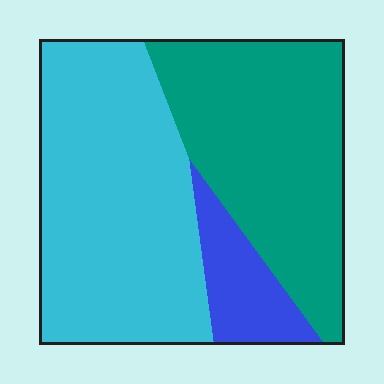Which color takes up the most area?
Cyan, at roughly 50%.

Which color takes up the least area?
Blue, at roughly 10%.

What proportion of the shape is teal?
Teal covers around 40% of the shape.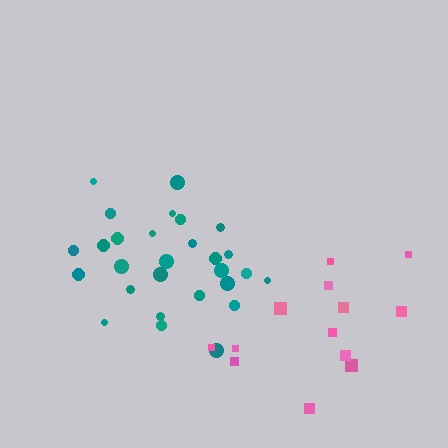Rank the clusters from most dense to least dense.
teal, pink.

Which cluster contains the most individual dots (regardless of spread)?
Teal (28).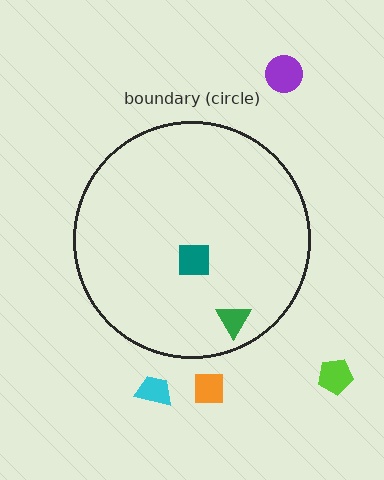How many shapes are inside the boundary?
2 inside, 4 outside.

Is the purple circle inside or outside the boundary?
Outside.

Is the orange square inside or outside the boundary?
Outside.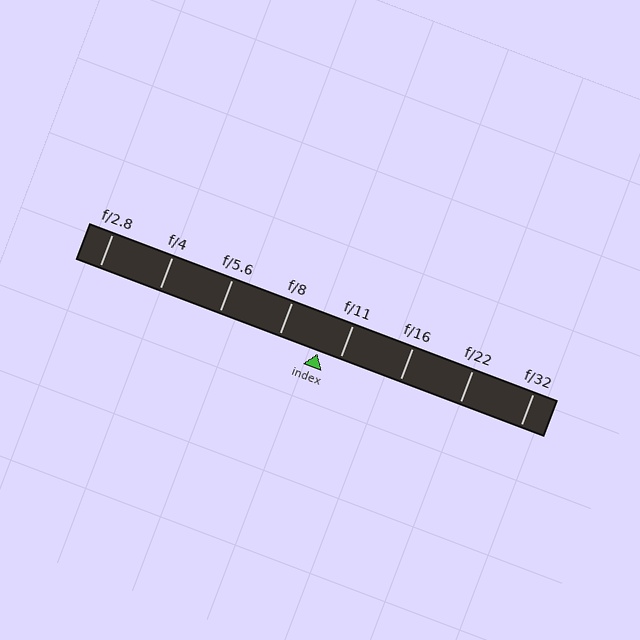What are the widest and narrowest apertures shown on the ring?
The widest aperture shown is f/2.8 and the narrowest is f/32.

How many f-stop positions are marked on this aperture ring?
There are 8 f-stop positions marked.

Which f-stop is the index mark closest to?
The index mark is closest to f/11.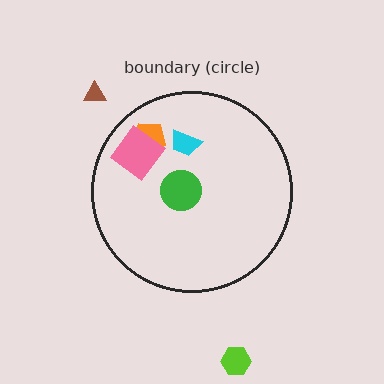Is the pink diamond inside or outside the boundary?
Inside.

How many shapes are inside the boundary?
4 inside, 2 outside.